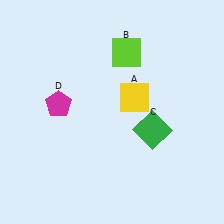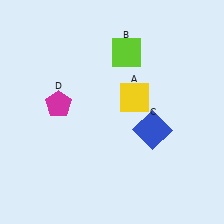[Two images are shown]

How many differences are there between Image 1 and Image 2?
There is 1 difference between the two images.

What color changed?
The square (C) changed from green in Image 1 to blue in Image 2.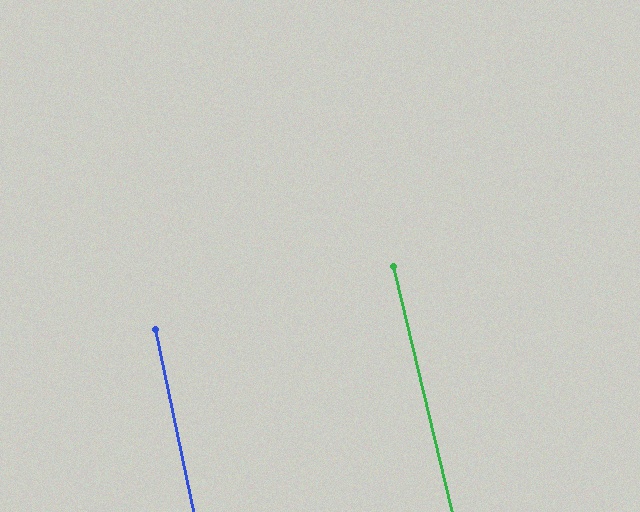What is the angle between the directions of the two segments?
Approximately 1 degree.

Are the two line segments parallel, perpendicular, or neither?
Parallel — their directions differ by only 1.5°.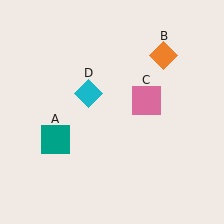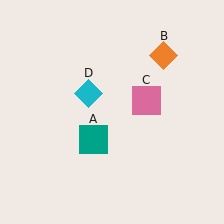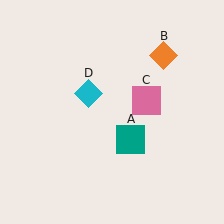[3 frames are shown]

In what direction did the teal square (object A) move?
The teal square (object A) moved right.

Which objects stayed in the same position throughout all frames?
Orange diamond (object B) and pink square (object C) and cyan diamond (object D) remained stationary.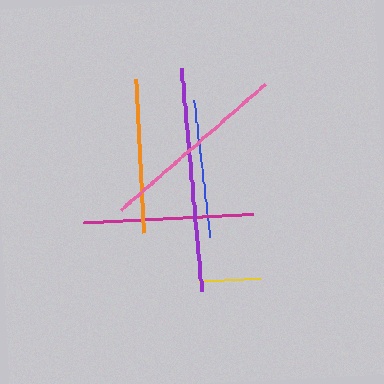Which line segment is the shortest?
The yellow line is the shortest at approximately 62 pixels.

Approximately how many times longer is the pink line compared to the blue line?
The pink line is approximately 1.4 times the length of the blue line.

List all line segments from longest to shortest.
From longest to shortest: purple, pink, magenta, orange, blue, yellow.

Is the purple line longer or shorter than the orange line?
The purple line is longer than the orange line.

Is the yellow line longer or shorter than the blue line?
The blue line is longer than the yellow line.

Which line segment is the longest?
The purple line is the longest at approximately 224 pixels.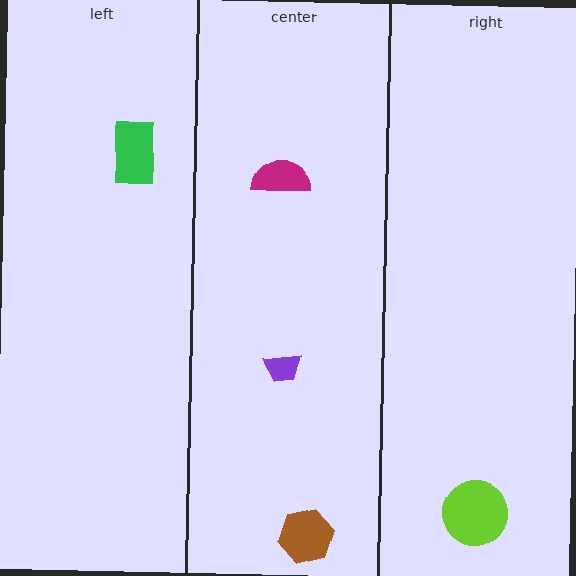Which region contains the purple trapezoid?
The center region.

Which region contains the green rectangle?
The left region.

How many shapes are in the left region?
1.